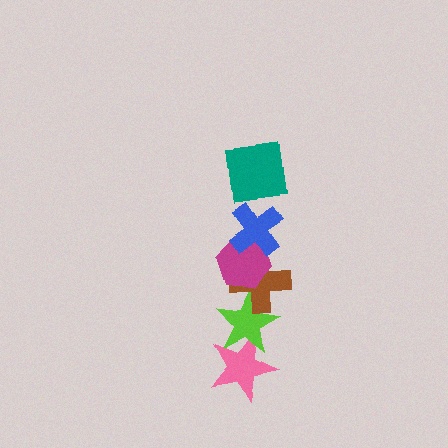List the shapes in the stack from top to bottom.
From top to bottom: the teal square, the blue cross, the magenta hexagon, the brown cross, the lime star, the pink star.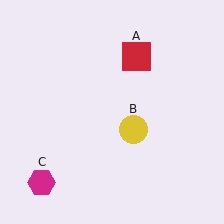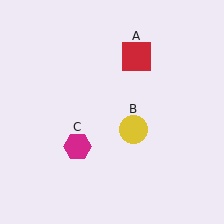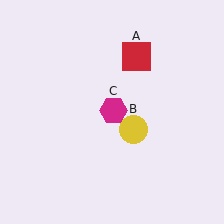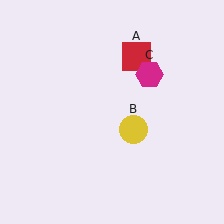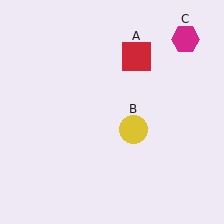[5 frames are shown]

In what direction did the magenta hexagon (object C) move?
The magenta hexagon (object C) moved up and to the right.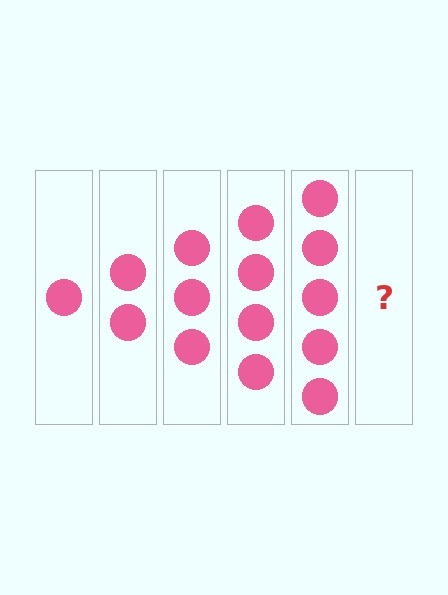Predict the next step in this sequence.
The next step is 6 circles.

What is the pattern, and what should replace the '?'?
The pattern is that each step adds one more circle. The '?' should be 6 circles.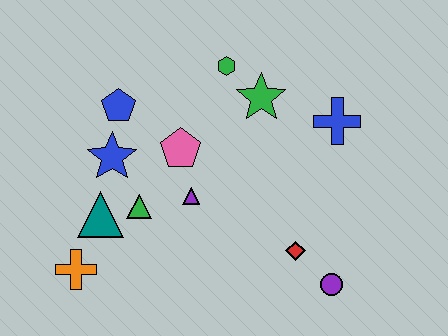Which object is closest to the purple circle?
The red diamond is closest to the purple circle.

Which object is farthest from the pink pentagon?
The purple circle is farthest from the pink pentagon.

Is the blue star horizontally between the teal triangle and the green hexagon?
Yes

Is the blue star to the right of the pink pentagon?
No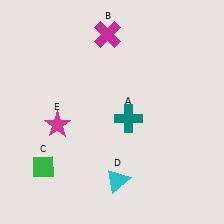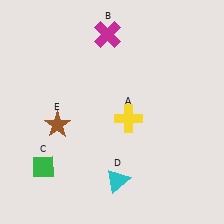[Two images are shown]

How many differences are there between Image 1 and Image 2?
There are 2 differences between the two images.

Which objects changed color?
A changed from teal to yellow. E changed from magenta to brown.